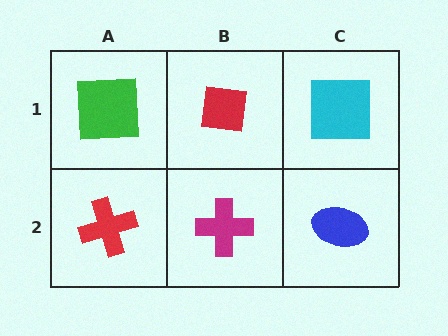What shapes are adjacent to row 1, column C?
A blue ellipse (row 2, column C), a red square (row 1, column B).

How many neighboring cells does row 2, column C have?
2.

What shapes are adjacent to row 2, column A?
A green square (row 1, column A), a magenta cross (row 2, column B).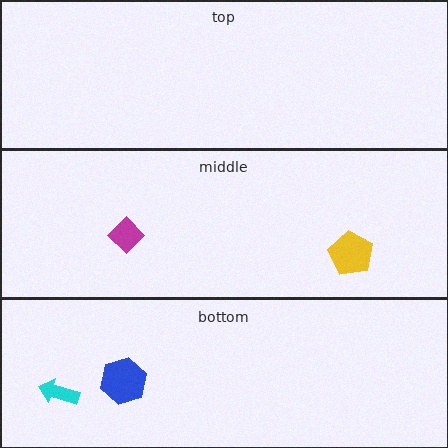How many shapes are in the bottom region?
2.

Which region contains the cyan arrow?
The bottom region.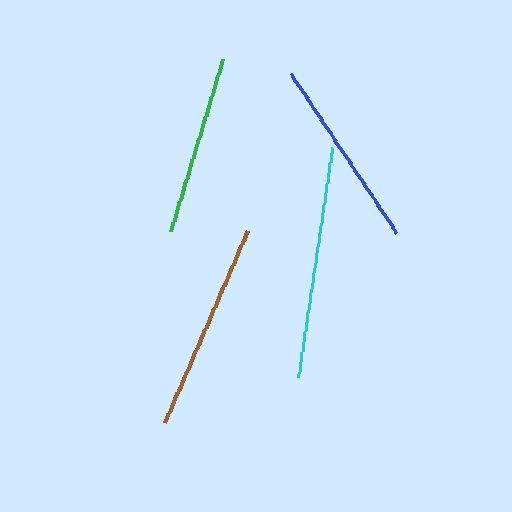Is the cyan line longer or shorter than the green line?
The cyan line is longer than the green line.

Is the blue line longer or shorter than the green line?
The blue line is longer than the green line.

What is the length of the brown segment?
The brown segment is approximately 210 pixels long.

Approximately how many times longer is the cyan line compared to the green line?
The cyan line is approximately 1.3 times the length of the green line.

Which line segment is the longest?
The cyan line is the longest at approximately 232 pixels.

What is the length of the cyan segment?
The cyan segment is approximately 232 pixels long.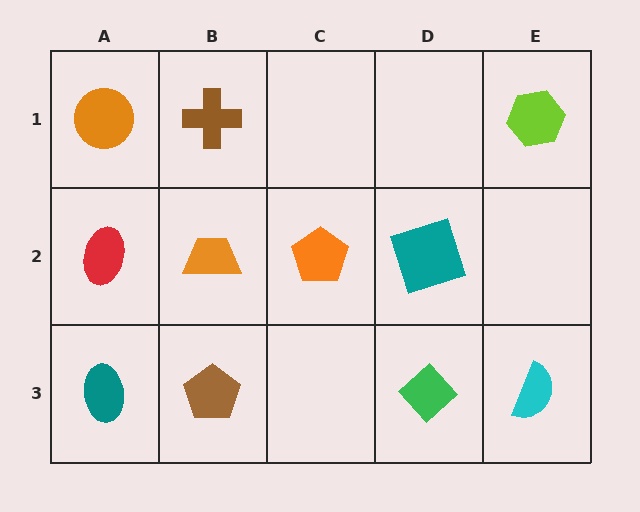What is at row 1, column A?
An orange circle.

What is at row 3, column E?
A cyan semicircle.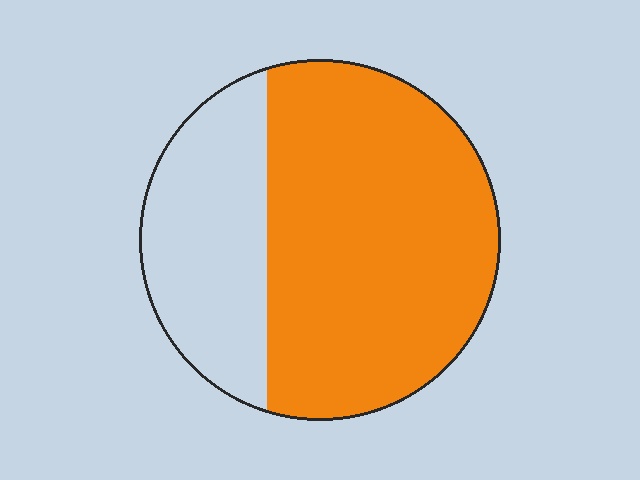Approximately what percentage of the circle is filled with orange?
Approximately 70%.